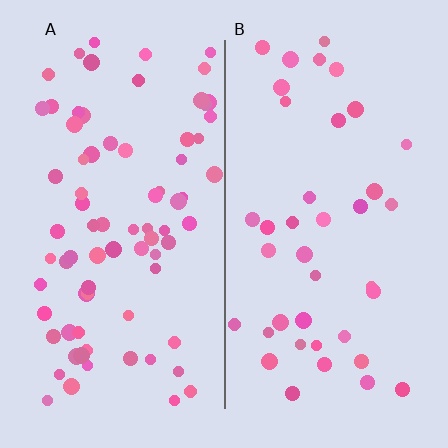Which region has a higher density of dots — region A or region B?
A (the left).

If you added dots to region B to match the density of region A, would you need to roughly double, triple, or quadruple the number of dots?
Approximately double.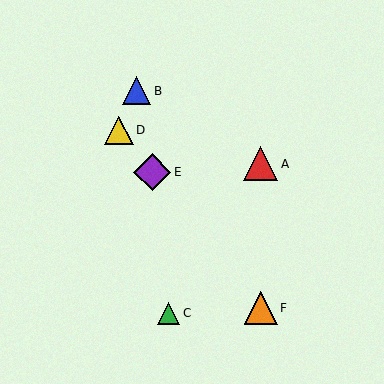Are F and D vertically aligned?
No, F is at x≈261 and D is at x≈119.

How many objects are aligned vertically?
2 objects (A, F) are aligned vertically.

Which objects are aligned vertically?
Objects A, F are aligned vertically.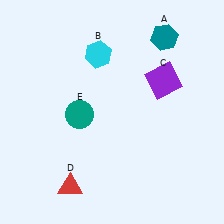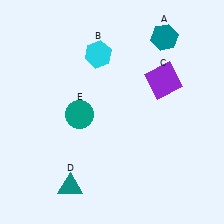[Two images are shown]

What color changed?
The triangle (D) changed from red in Image 1 to teal in Image 2.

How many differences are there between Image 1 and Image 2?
There is 1 difference between the two images.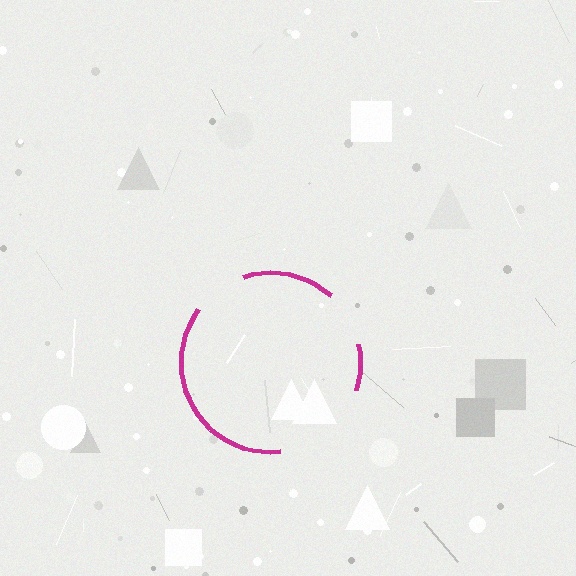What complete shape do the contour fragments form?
The contour fragments form a circle.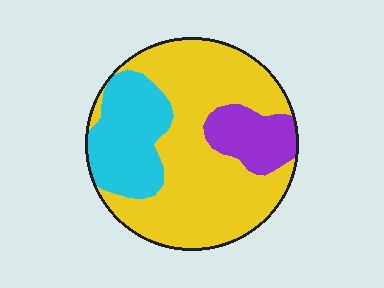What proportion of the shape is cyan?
Cyan covers 23% of the shape.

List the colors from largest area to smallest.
From largest to smallest: yellow, cyan, purple.